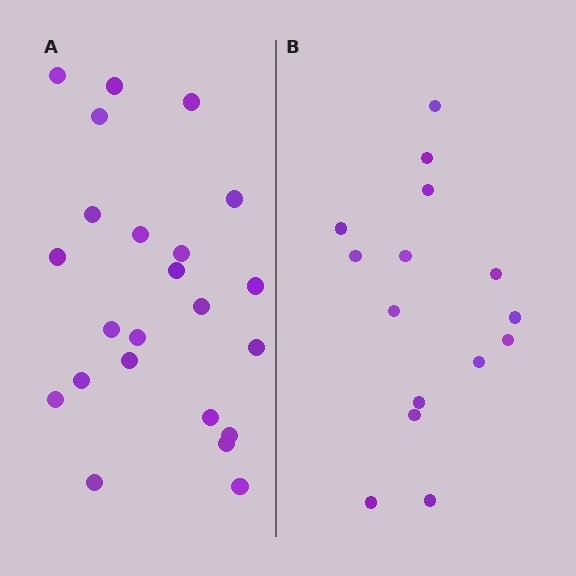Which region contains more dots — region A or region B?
Region A (the left region) has more dots.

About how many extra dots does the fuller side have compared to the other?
Region A has roughly 8 or so more dots than region B.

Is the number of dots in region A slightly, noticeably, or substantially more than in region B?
Region A has substantially more. The ratio is roughly 1.5 to 1.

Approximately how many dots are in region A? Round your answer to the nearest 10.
About 20 dots. (The exact count is 23, which rounds to 20.)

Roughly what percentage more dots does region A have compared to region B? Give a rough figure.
About 55% more.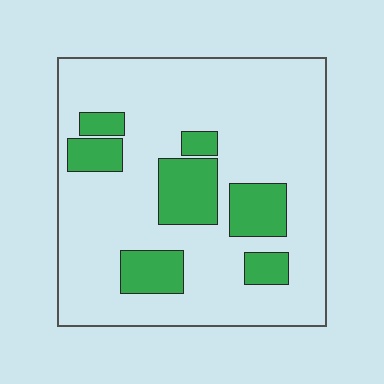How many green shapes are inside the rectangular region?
7.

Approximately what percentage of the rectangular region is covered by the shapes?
Approximately 20%.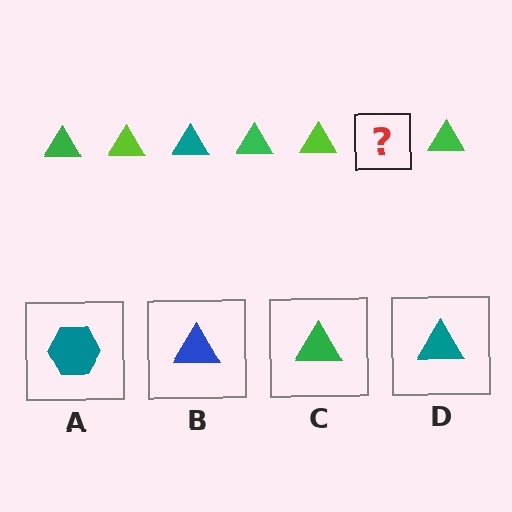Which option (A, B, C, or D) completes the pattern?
D.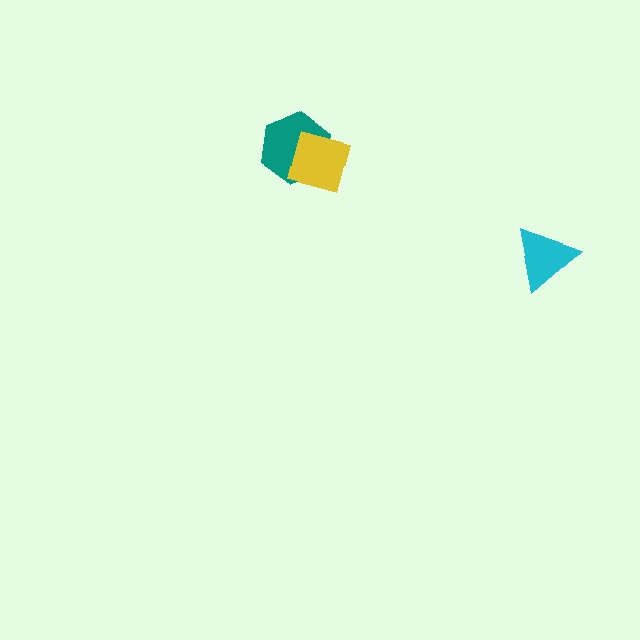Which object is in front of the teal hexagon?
The yellow square is in front of the teal hexagon.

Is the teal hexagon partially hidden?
Yes, it is partially covered by another shape.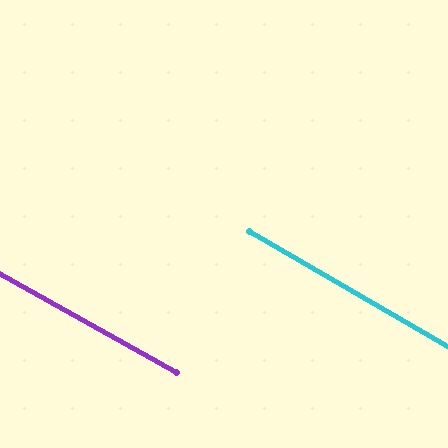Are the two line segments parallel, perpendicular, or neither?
Parallel — their directions differ by only 1.2°.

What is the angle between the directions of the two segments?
Approximately 1 degree.